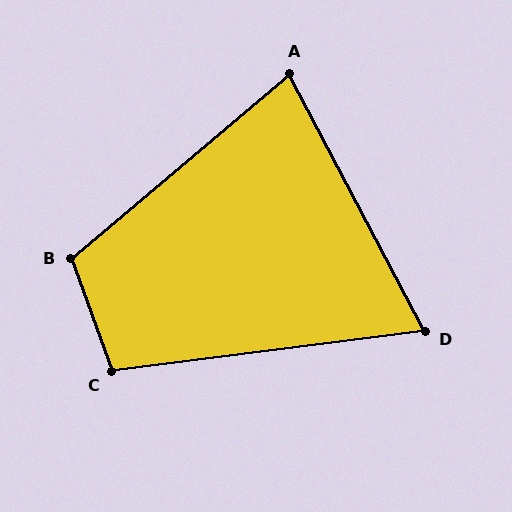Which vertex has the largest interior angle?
B, at approximately 110 degrees.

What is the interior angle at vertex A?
Approximately 78 degrees (acute).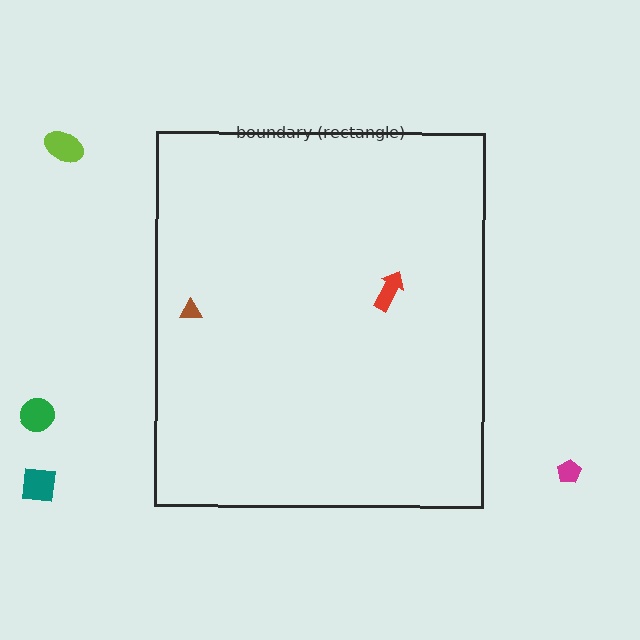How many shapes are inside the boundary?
2 inside, 4 outside.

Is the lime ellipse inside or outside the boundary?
Outside.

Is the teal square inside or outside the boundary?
Outside.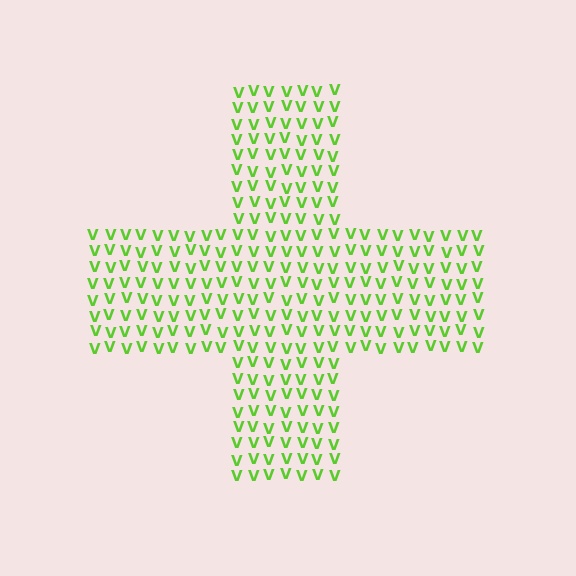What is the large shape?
The large shape is a cross.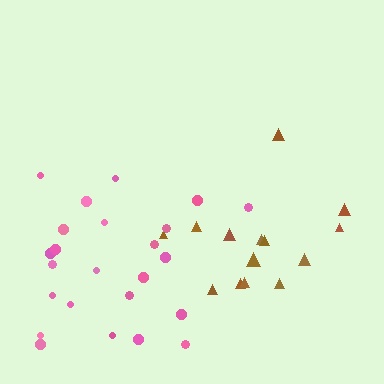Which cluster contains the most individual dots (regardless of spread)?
Pink (24).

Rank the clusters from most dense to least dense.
pink, brown.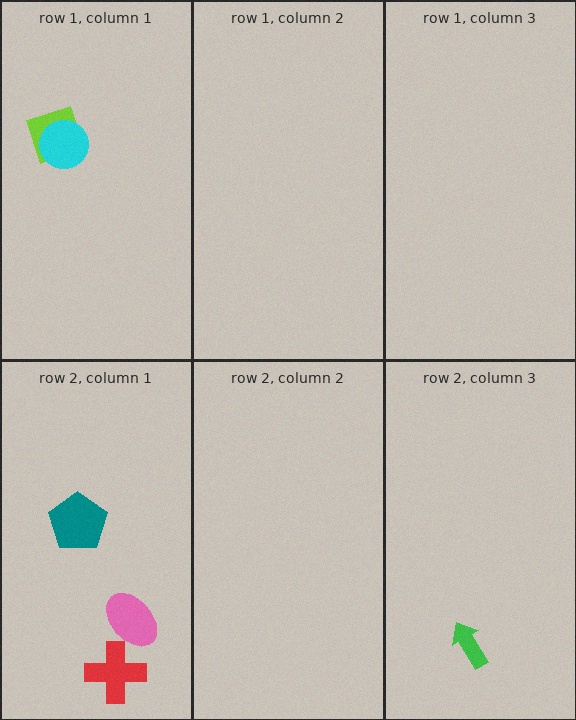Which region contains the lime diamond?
The row 1, column 1 region.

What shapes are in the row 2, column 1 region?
The pink ellipse, the teal pentagon, the red cross.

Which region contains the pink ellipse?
The row 2, column 1 region.